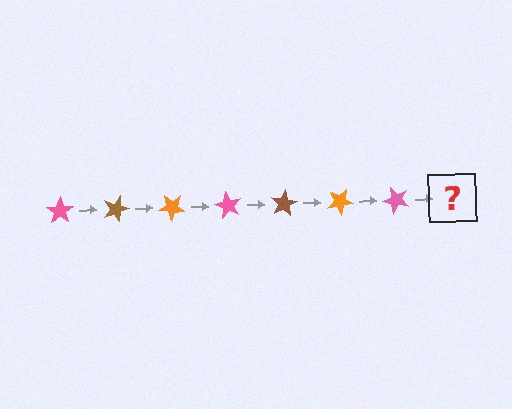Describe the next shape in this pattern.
It should be a brown star, rotated 140 degrees from the start.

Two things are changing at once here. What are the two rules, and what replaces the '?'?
The two rules are that it rotates 20 degrees each step and the color cycles through pink, brown, and orange. The '?' should be a brown star, rotated 140 degrees from the start.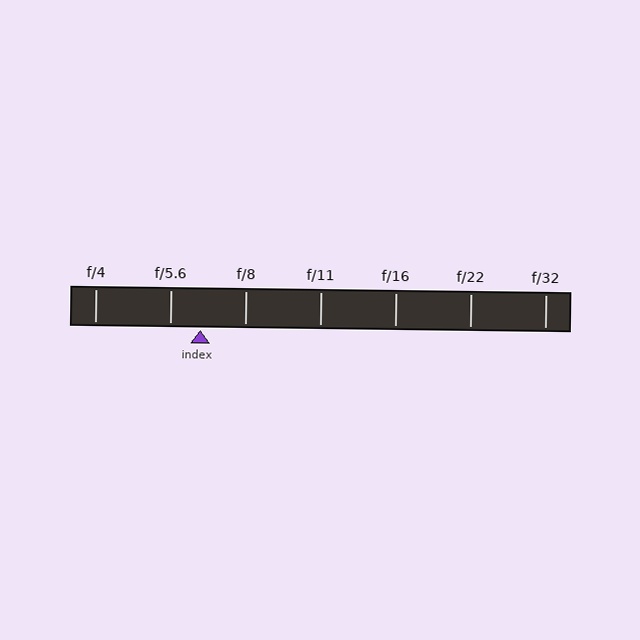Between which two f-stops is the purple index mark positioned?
The index mark is between f/5.6 and f/8.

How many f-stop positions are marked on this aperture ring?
There are 7 f-stop positions marked.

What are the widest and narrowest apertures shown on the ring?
The widest aperture shown is f/4 and the narrowest is f/32.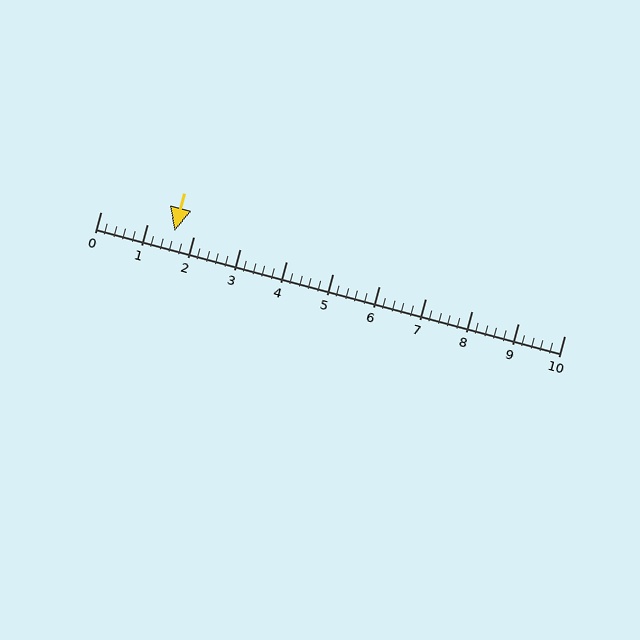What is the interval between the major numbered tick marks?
The major tick marks are spaced 1 units apart.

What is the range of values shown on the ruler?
The ruler shows values from 0 to 10.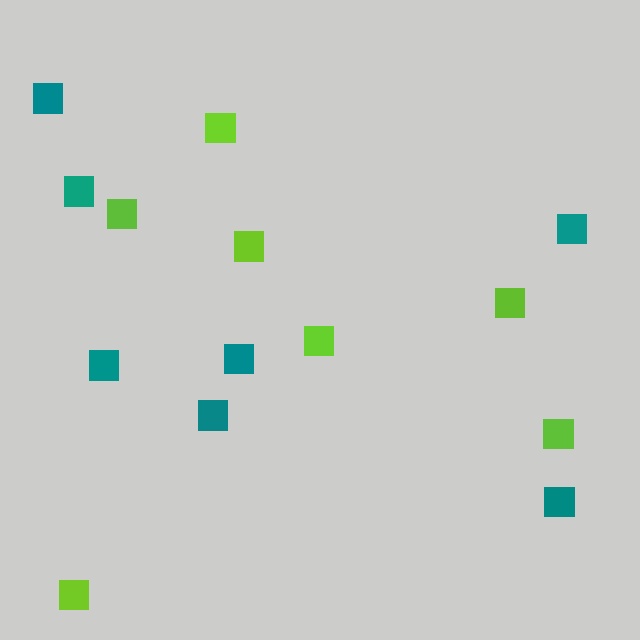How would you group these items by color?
There are 2 groups: one group of teal squares (7) and one group of lime squares (7).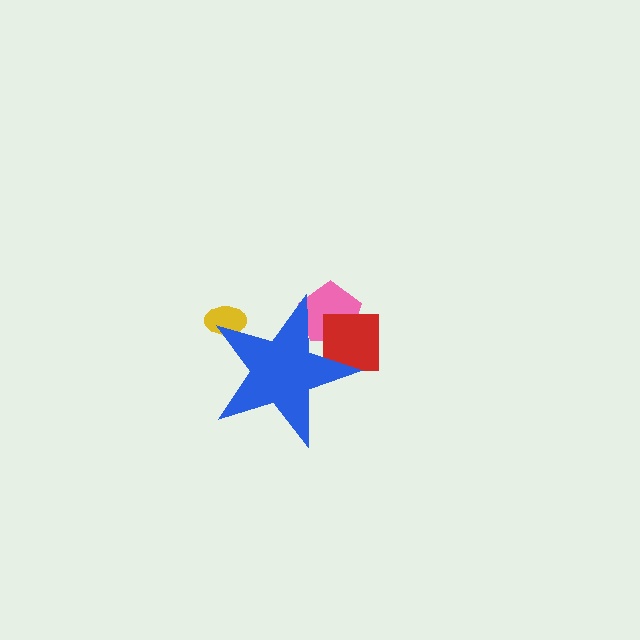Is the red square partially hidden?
Yes, the red square is partially hidden behind the blue star.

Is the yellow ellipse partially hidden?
Yes, the yellow ellipse is partially hidden behind the blue star.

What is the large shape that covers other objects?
A blue star.